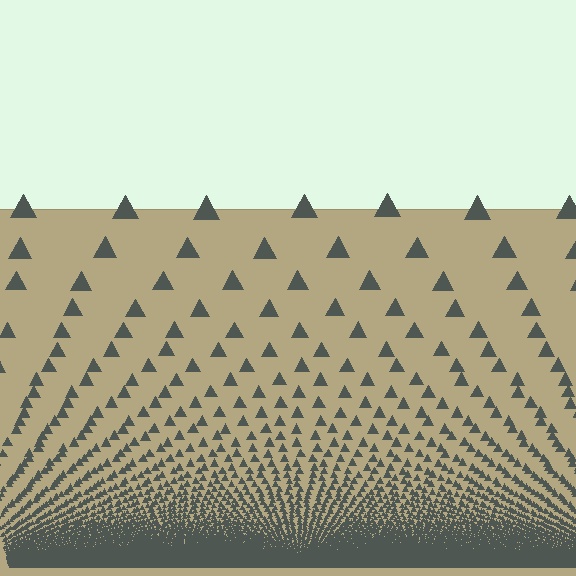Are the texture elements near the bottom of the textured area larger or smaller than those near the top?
Smaller. The gradient is inverted — elements near the bottom are smaller and denser.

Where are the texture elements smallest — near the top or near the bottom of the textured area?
Near the bottom.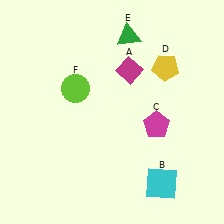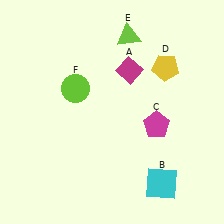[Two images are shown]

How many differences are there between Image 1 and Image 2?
There is 1 difference between the two images.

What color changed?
The triangle (E) changed from green in Image 1 to lime in Image 2.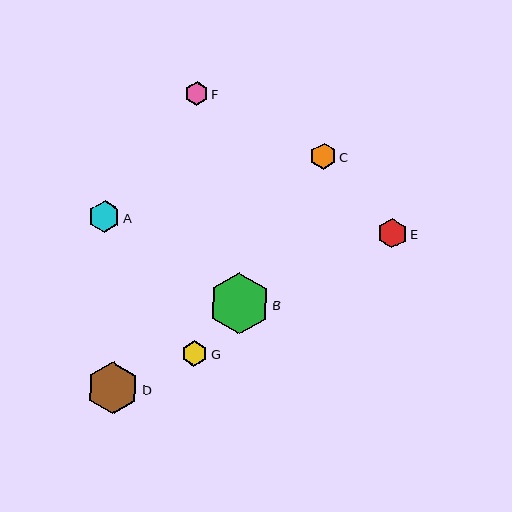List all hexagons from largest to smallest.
From largest to smallest: B, D, A, E, C, G, F.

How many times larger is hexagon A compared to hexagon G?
Hexagon A is approximately 1.2 times the size of hexagon G.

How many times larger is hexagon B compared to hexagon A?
Hexagon B is approximately 1.9 times the size of hexagon A.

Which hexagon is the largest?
Hexagon B is the largest with a size of approximately 61 pixels.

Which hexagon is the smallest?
Hexagon F is the smallest with a size of approximately 23 pixels.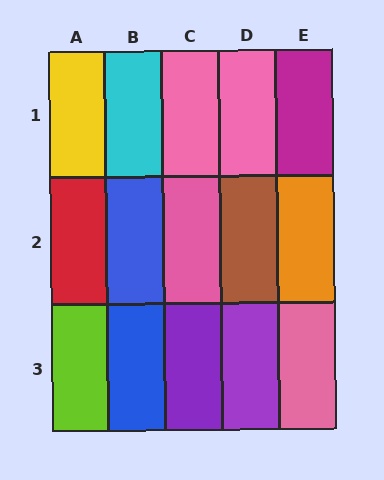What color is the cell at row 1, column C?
Pink.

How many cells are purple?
2 cells are purple.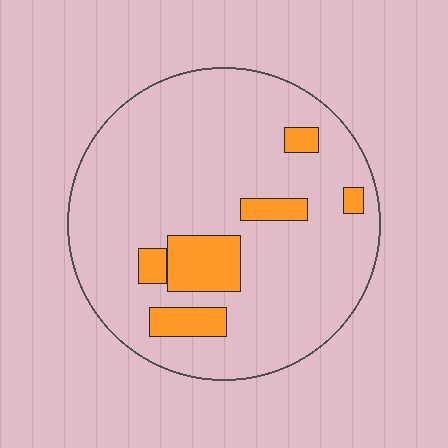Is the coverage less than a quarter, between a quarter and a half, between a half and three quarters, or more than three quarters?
Less than a quarter.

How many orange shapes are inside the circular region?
6.